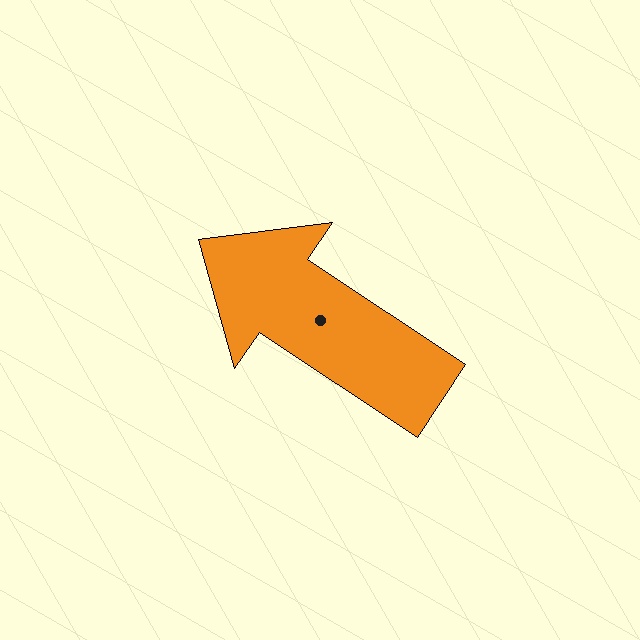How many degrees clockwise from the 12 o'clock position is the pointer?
Approximately 304 degrees.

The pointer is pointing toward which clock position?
Roughly 10 o'clock.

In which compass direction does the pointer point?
Northwest.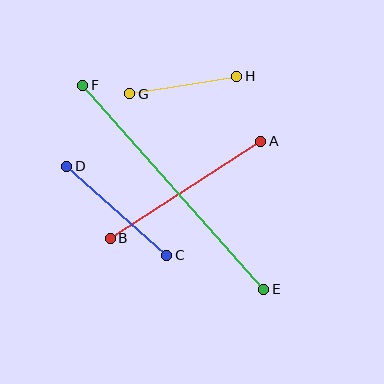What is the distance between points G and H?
The distance is approximately 108 pixels.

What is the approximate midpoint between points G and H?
The midpoint is at approximately (183, 85) pixels.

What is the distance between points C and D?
The distance is approximately 134 pixels.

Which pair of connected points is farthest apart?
Points E and F are farthest apart.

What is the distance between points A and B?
The distance is approximately 179 pixels.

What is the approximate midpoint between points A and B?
The midpoint is at approximately (186, 190) pixels.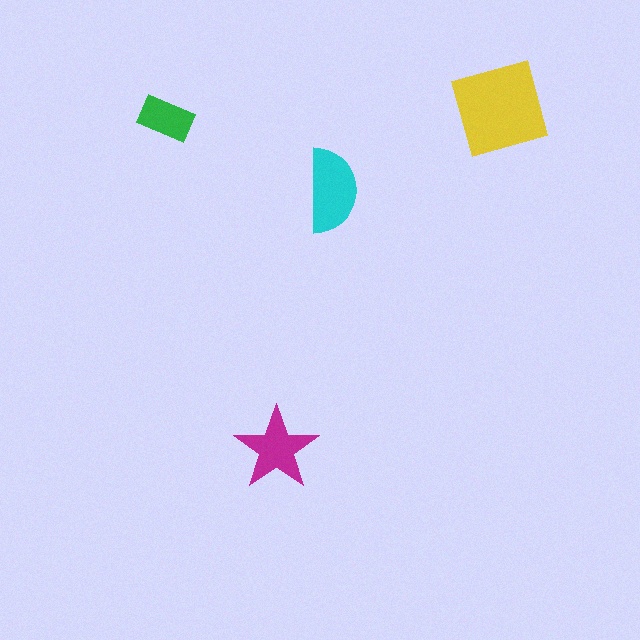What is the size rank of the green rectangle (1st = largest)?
4th.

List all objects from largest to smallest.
The yellow diamond, the cyan semicircle, the magenta star, the green rectangle.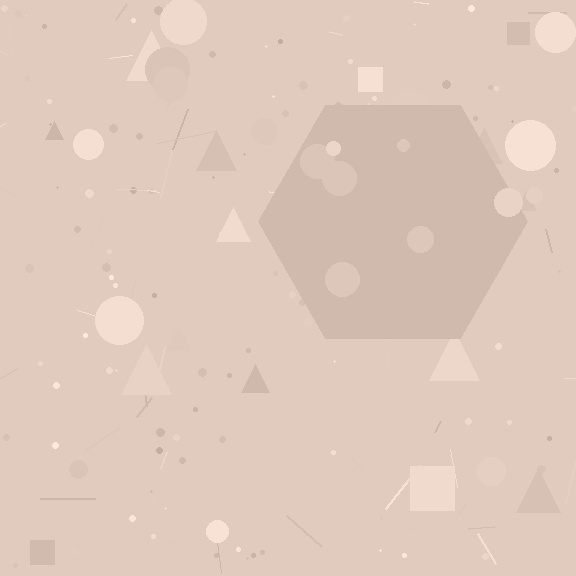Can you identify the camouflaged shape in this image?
The camouflaged shape is a hexagon.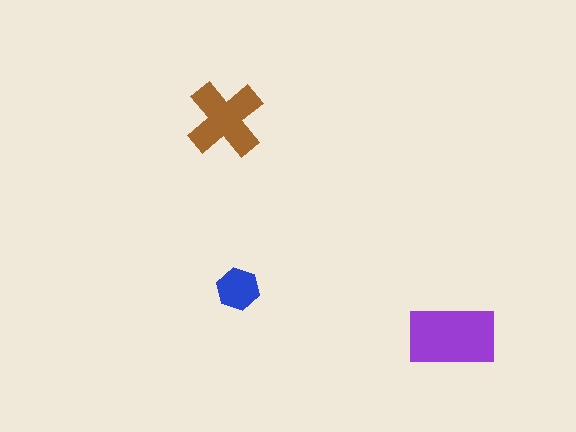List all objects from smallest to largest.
The blue hexagon, the brown cross, the purple rectangle.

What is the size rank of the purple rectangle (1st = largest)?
1st.